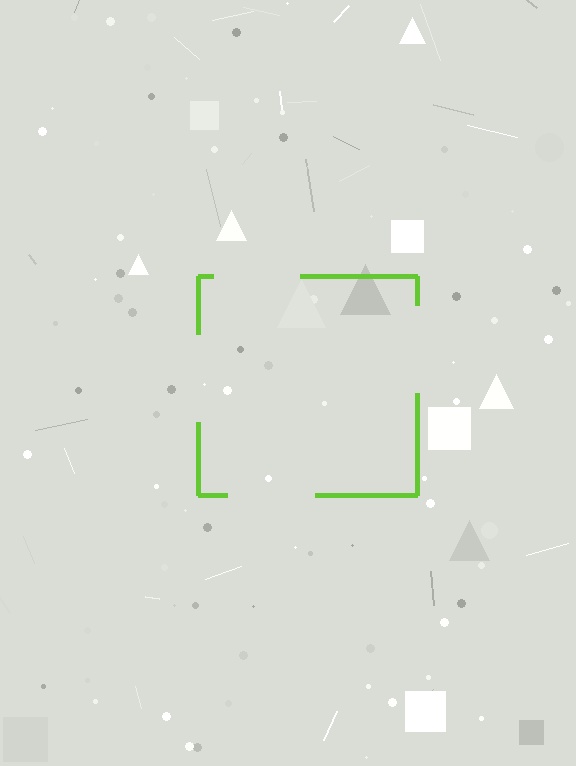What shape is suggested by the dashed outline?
The dashed outline suggests a square.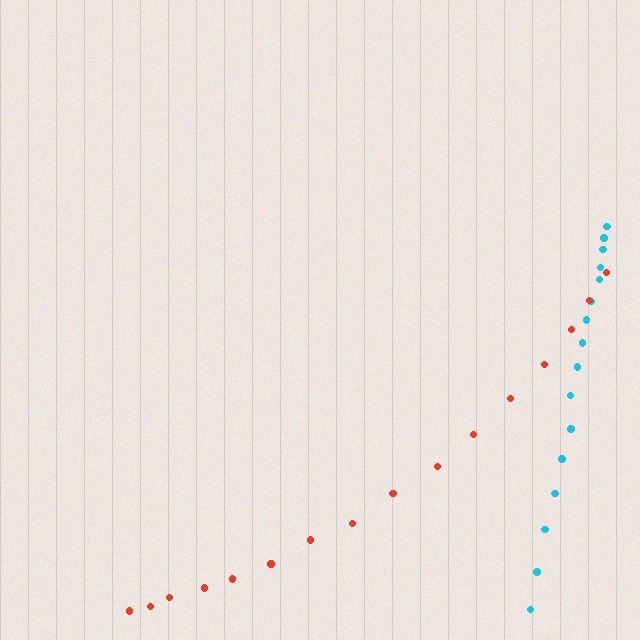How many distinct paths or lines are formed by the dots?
There are 2 distinct paths.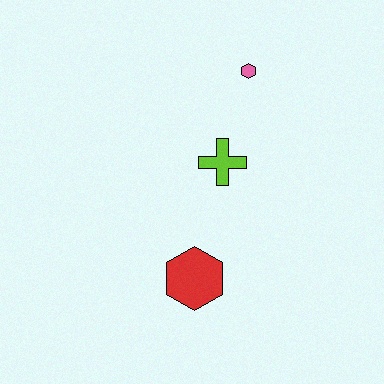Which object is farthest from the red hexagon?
The pink hexagon is farthest from the red hexagon.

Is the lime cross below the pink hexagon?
Yes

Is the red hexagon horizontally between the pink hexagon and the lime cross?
No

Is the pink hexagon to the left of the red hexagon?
No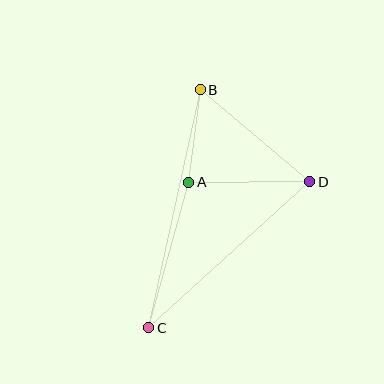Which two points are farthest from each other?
Points B and C are farthest from each other.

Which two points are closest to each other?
Points A and B are closest to each other.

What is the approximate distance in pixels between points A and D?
The distance between A and D is approximately 121 pixels.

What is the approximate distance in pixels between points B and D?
The distance between B and D is approximately 143 pixels.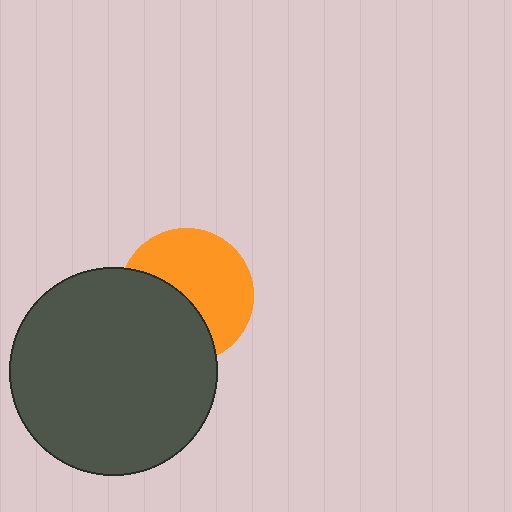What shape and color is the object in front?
The object in front is a dark gray circle.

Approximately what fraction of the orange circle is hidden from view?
Roughly 42% of the orange circle is hidden behind the dark gray circle.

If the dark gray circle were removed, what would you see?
You would see the complete orange circle.